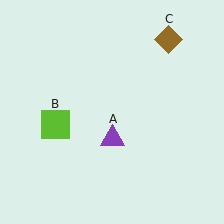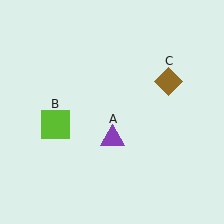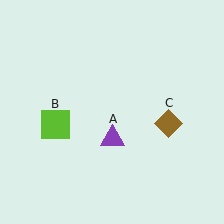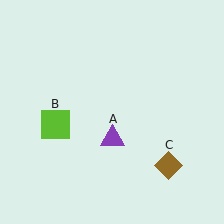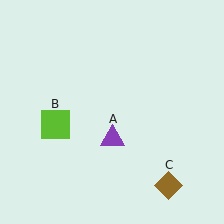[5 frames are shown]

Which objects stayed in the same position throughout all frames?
Purple triangle (object A) and lime square (object B) remained stationary.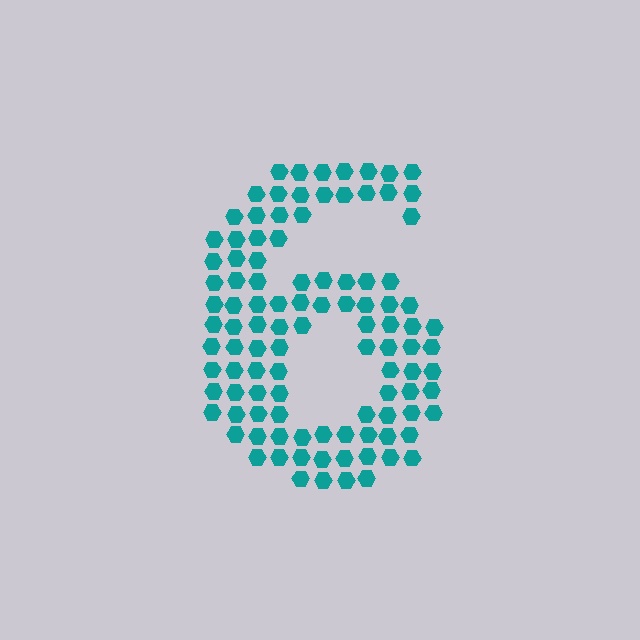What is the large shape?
The large shape is the digit 6.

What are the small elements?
The small elements are hexagons.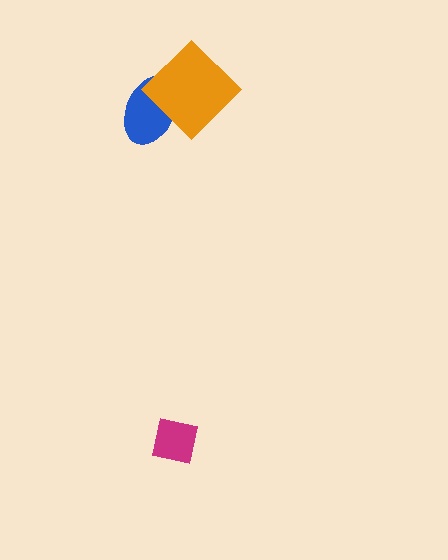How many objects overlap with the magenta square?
0 objects overlap with the magenta square.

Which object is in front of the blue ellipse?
The orange diamond is in front of the blue ellipse.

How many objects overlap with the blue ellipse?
1 object overlaps with the blue ellipse.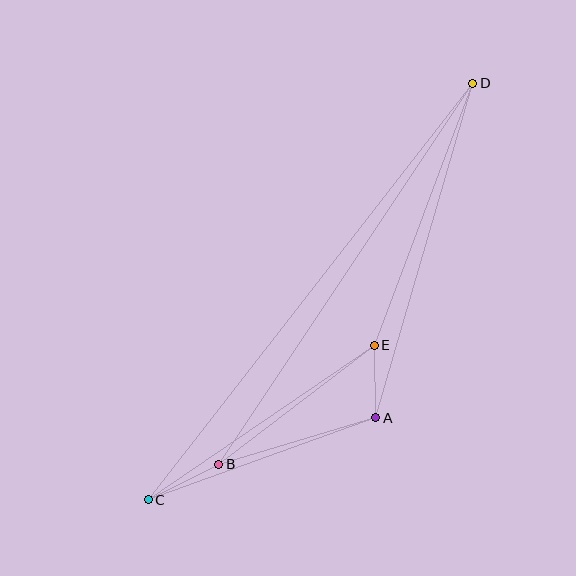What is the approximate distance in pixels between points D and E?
The distance between D and E is approximately 280 pixels.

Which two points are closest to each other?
Points A and E are closest to each other.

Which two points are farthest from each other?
Points C and D are farthest from each other.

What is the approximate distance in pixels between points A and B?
The distance between A and B is approximately 164 pixels.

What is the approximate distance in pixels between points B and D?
The distance between B and D is approximately 458 pixels.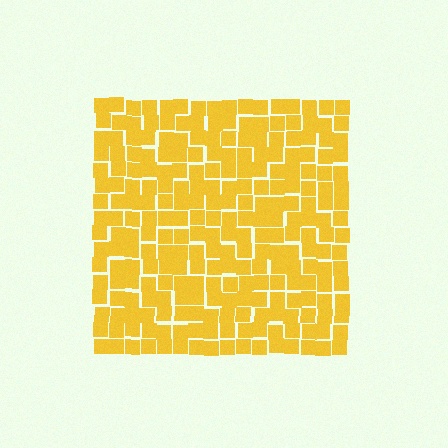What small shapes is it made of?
It is made of small squares.